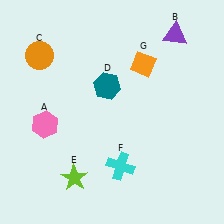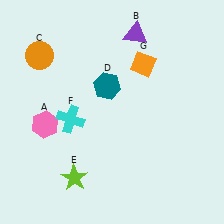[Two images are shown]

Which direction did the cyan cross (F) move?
The cyan cross (F) moved left.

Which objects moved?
The objects that moved are: the purple triangle (B), the cyan cross (F).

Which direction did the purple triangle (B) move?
The purple triangle (B) moved left.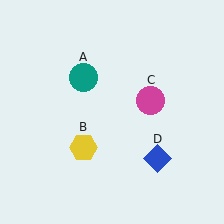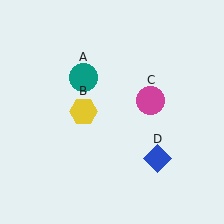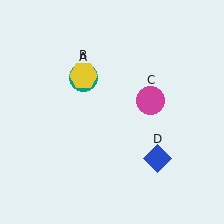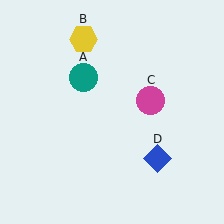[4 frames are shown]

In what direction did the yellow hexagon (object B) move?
The yellow hexagon (object B) moved up.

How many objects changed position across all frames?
1 object changed position: yellow hexagon (object B).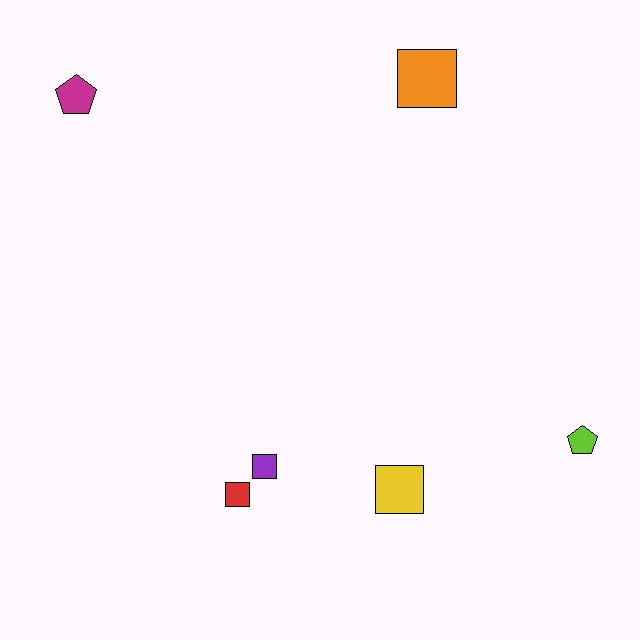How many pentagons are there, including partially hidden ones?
There are 2 pentagons.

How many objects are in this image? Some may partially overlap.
There are 6 objects.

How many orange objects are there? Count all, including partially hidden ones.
There is 1 orange object.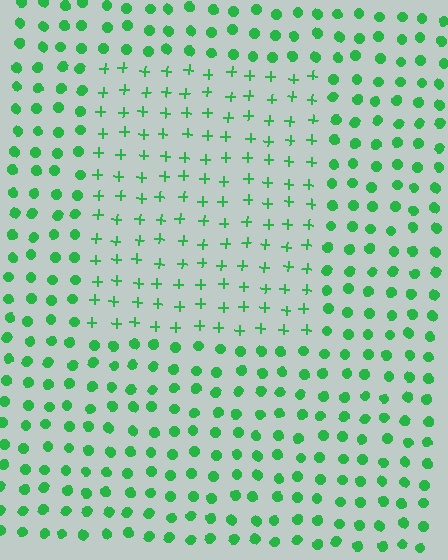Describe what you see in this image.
The image is filled with small green elements arranged in a uniform grid. A rectangle-shaped region contains plus signs, while the surrounding area contains circles. The boundary is defined purely by the change in element shape.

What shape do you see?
I see a rectangle.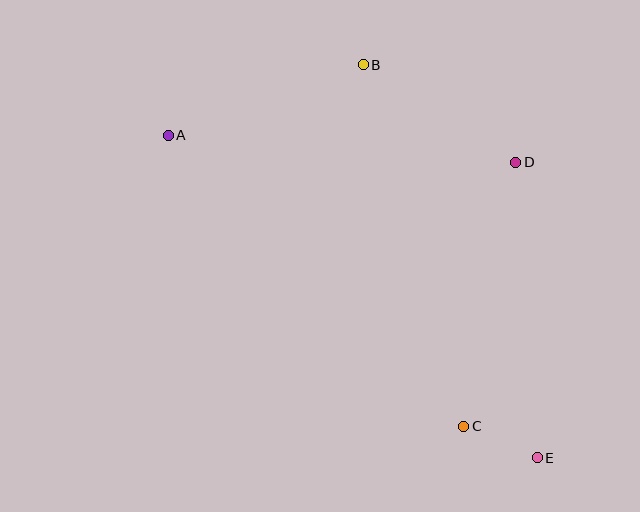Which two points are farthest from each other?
Points A and E are farthest from each other.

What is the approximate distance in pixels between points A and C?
The distance between A and C is approximately 415 pixels.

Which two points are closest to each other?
Points C and E are closest to each other.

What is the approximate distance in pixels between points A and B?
The distance between A and B is approximately 207 pixels.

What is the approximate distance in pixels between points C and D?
The distance between C and D is approximately 269 pixels.